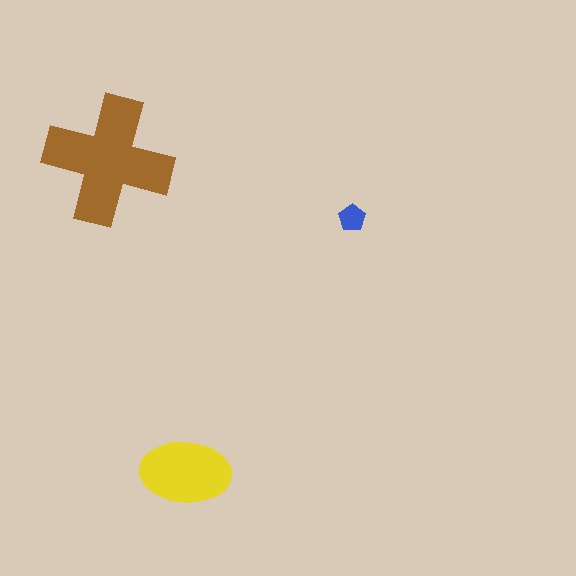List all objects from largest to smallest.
The brown cross, the yellow ellipse, the blue pentagon.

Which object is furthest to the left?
The brown cross is leftmost.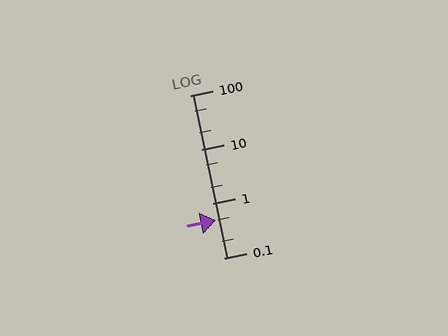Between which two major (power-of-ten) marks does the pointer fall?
The pointer is between 0.1 and 1.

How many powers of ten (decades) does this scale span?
The scale spans 3 decades, from 0.1 to 100.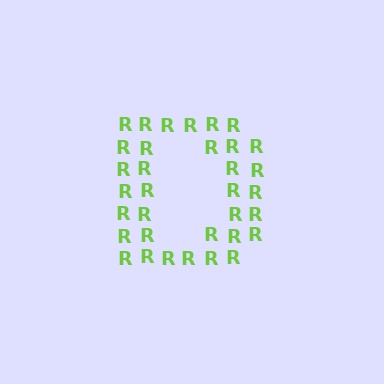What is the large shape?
The large shape is the letter D.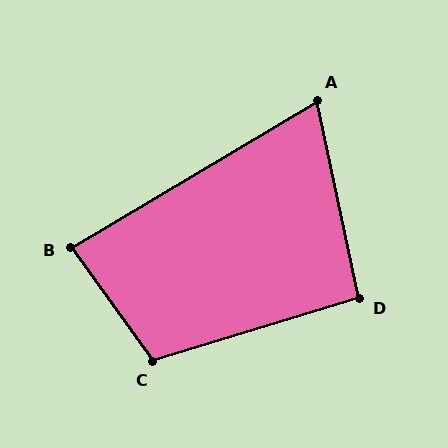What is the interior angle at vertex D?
Approximately 95 degrees (approximately right).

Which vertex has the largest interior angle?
C, at approximately 109 degrees.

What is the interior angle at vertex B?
Approximately 85 degrees (approximately right).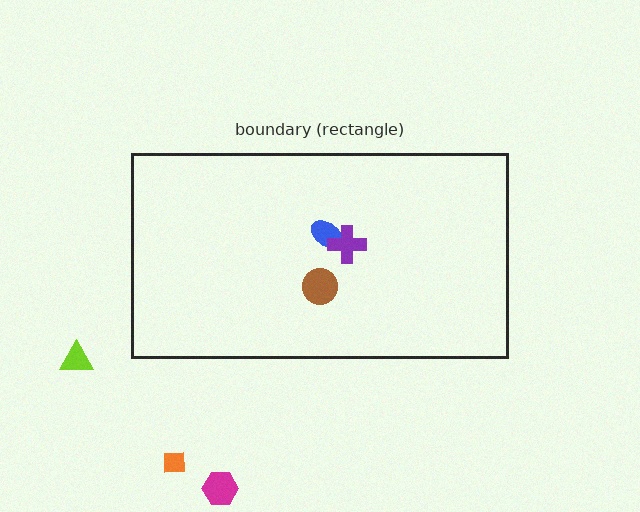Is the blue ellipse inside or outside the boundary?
Inside.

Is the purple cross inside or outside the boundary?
Inside.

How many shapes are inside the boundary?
3 inside, 3 outside.